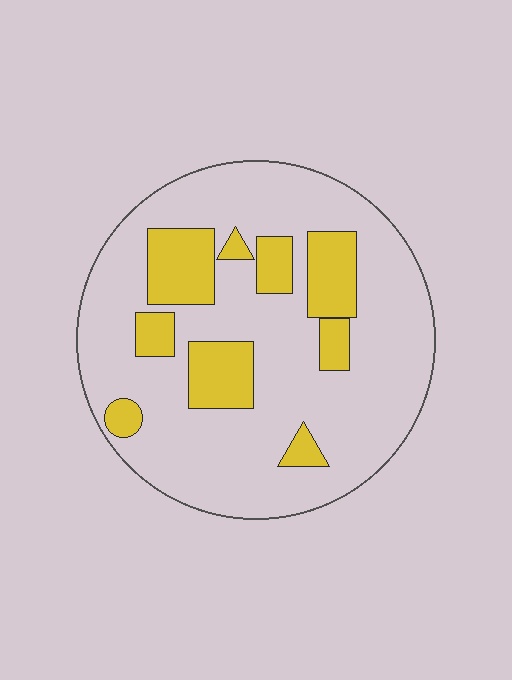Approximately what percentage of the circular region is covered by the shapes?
Approximately 20%.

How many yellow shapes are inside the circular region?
9.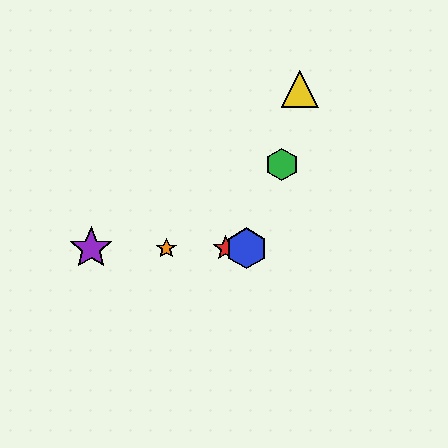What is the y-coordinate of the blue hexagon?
The blue hexagon is at y≈248.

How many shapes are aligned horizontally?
4 shapes (the red star, the blue hexagon, the purple star, the orange star) are aligned horizontally.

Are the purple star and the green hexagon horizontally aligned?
No, the purple star is at y≈248 and the green hexagon is at y≈165.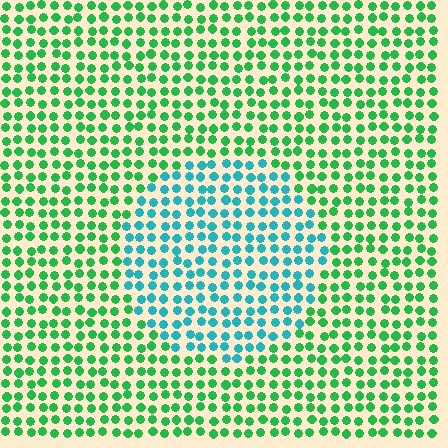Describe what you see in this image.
The image is filled with small green elements in a uniform arrangement. A circle-shaped region is visible where the elements are tinted to a slightly different hue, forming a subtle color boundary.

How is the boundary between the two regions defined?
The boundary is defined purely by a slight shift in hue (about 48 degrees). Spacing, size, and orientation are identical on both sides.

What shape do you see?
I see a circle.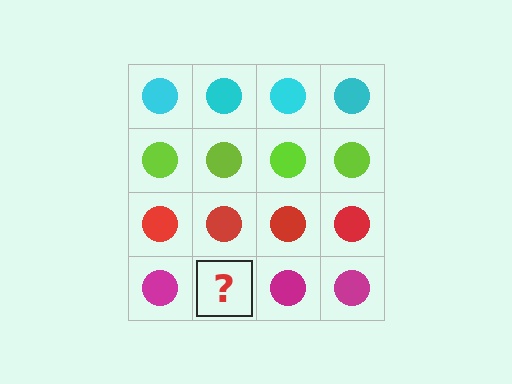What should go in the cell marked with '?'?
The missing cell should contain a magenta circle.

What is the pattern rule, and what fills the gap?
The rule is that each row has a consistent color. The gap should be filled with a magenta circle.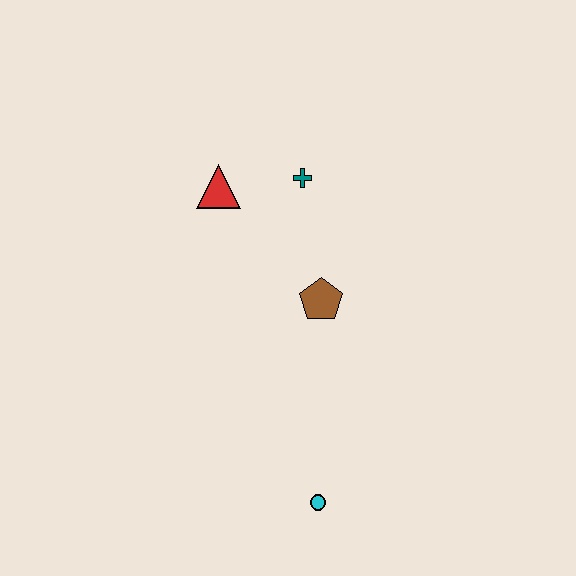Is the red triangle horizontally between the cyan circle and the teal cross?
No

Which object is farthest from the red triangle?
The cyan circle is farthest from the red triangle.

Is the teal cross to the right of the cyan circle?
No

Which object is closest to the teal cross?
The red triangle is closest to the teal cross.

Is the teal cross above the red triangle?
Yes